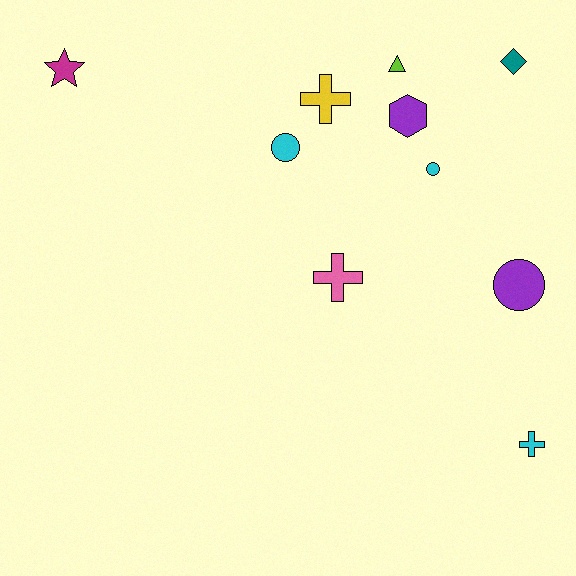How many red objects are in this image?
There are no red objects.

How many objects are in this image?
There are 10 objects.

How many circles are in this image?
There are 3 circles.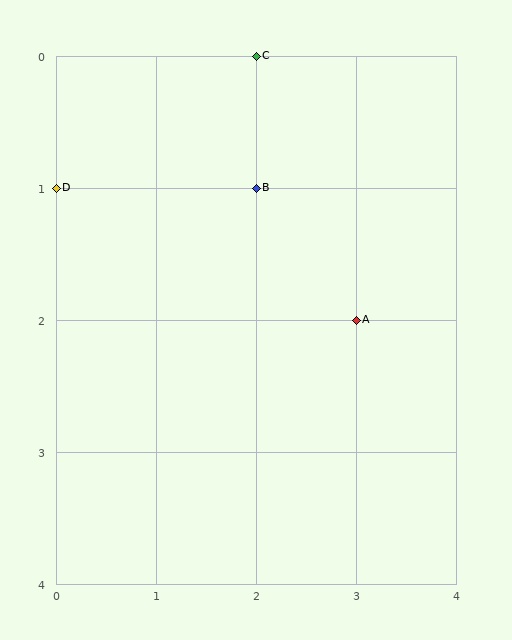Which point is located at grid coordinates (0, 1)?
Point D is at (0, 1).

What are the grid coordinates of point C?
Point C is at grid coordinates (2, 0).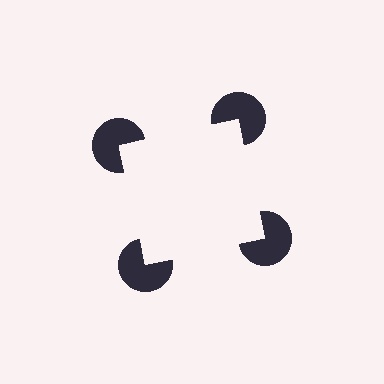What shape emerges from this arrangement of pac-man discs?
An illusory square — its edges are inferred from the aligned wedge cuts in the pac-man discs, not physically drawn.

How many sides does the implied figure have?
4 sides.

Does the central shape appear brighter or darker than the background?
It typically appears slightly brighter than the background, even though no actual brightness change is drawn.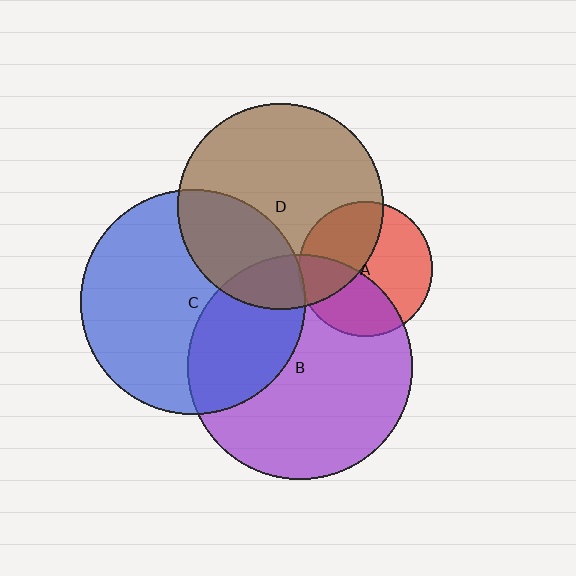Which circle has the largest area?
Circle B (purple).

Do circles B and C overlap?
Yes.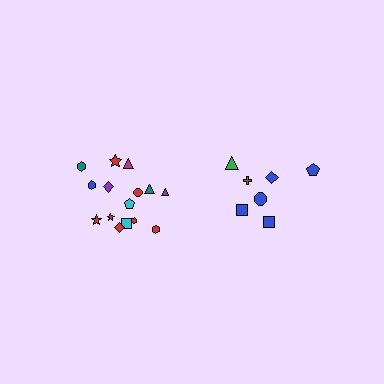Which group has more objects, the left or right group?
The left group.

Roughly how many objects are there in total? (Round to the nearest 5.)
Roughly 20 objects in total.